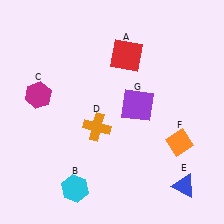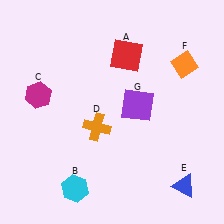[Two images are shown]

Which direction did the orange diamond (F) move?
The orange diamond (F) moved up.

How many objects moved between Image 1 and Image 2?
1 object moved between the two images.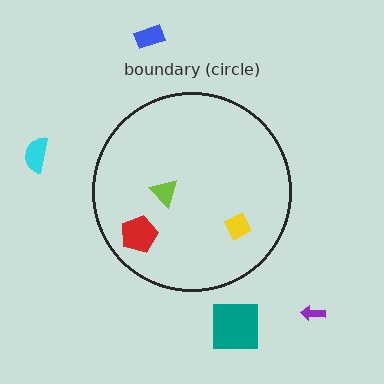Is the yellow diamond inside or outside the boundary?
Inside.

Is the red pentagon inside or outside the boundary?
Inside.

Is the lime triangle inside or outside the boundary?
Inside.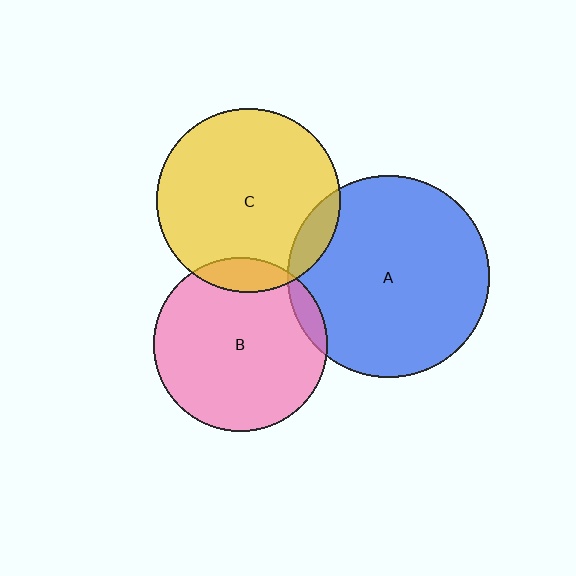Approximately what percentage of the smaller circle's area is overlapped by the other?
Approximately 5%.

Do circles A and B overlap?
Yes.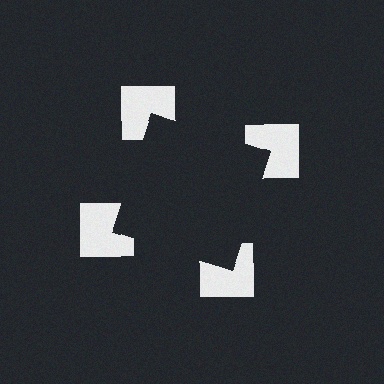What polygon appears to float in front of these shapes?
An illusory square — its edges are inferred from the aligned wedge cuts in the notched squares, not physically drawn.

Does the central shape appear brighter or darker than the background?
It typically appears slightly darker than the background, even though no actual brightness change is drawn.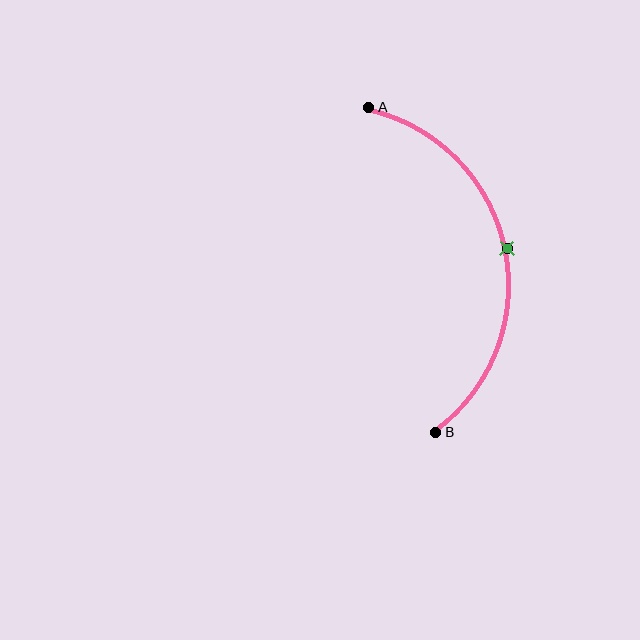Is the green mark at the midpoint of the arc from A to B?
Yes. The green mark lies on the arc at equal arc-length from both A and B — it is the arc midpoint.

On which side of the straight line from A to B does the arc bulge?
The arc bulges to the right of the straight line connecting A and B.